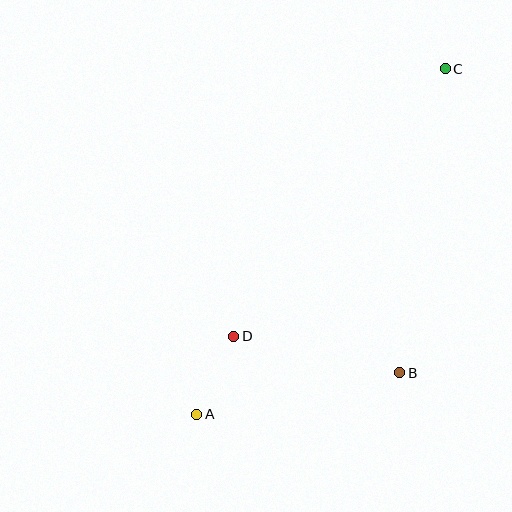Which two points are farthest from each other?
Points A and C are farthest from each other.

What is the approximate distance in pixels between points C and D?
The distance between C and D is approximately 341 pixels.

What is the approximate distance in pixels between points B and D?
The distance between B and D is approximately 170 pixels.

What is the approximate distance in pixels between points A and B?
The distance between A and B is approximately 207 pixels.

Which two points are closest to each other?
Points A and D are closest to each other.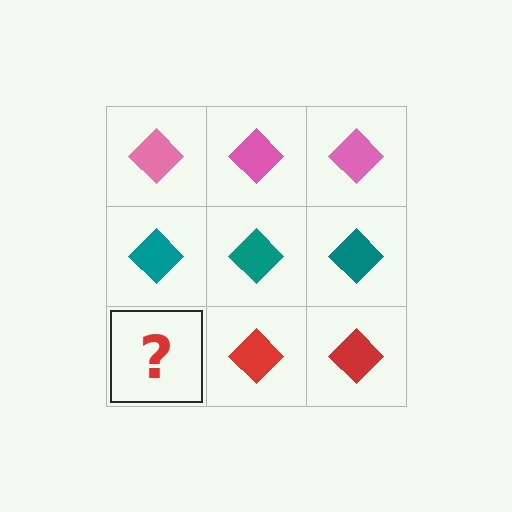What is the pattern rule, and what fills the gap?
The rule is that each row has a consistent color. The gap should be filled with a red diamond.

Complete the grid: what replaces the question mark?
The question mark should be replaced with a red diamond.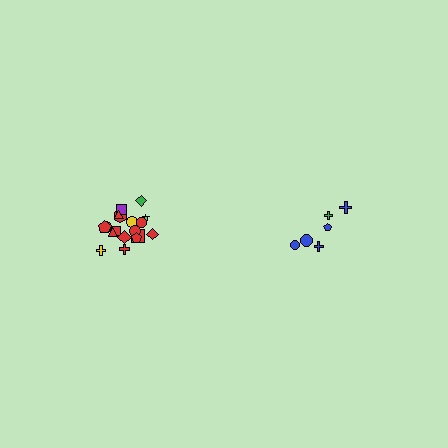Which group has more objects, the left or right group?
The left group.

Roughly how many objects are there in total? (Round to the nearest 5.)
Roughly 25 objects in total.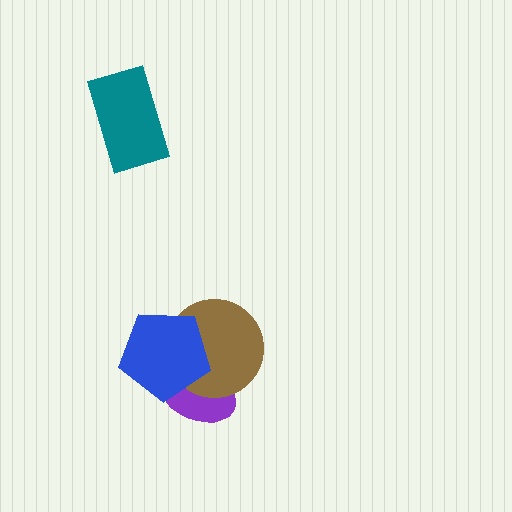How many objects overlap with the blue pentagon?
2 objects overlap with the blue pentagon.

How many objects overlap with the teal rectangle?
0 objects overlap with the teal rectangle.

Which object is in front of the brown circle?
The blue pentagon is in front of the brown circle.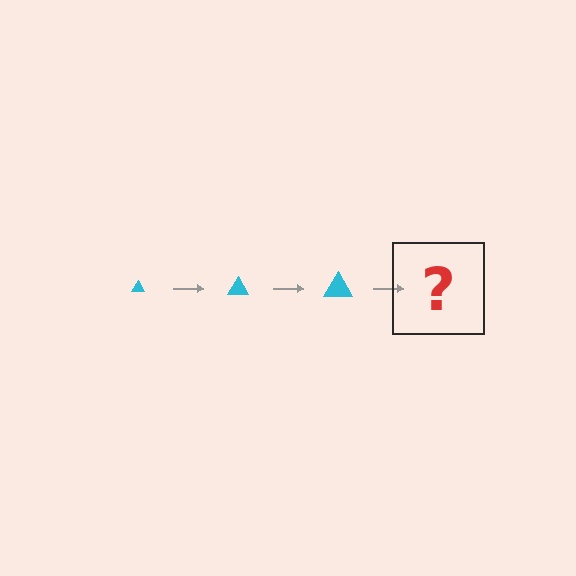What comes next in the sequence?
The next element should be a cyan triangle, larger than the previous one.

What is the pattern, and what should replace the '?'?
The pattern is that the triangle gets progressively larger each step. The '?' should be a cyan triangle, larger than the previous one.